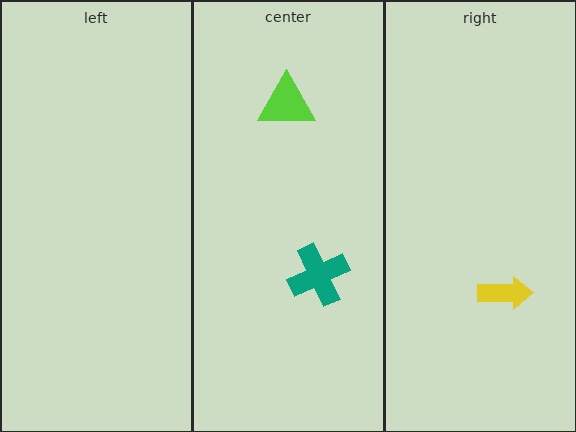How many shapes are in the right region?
1.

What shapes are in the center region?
The teal cross, the lime triangle.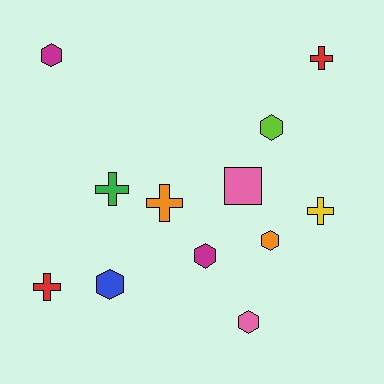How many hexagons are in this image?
There are 6 hexagons.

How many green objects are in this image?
There is 1 green object.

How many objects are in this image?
There are 12 objects.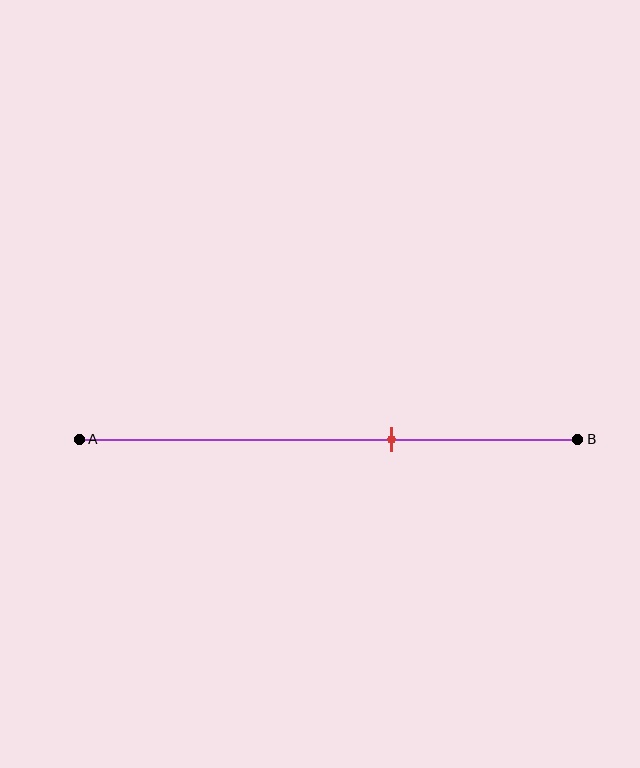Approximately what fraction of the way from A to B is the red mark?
The red mark is approximately 65% of the way from A to B.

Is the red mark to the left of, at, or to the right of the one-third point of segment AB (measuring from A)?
The red mark is to the right of the one-third point of segment AB.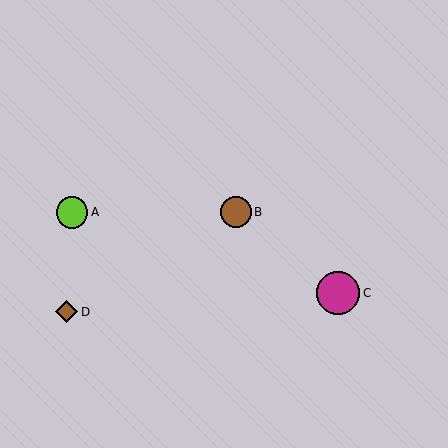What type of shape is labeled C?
Shape C is a magenta circle.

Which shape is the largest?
The magenta circle (labeled C) is the largest.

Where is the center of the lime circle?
The center of the lime circle is at (72, 213).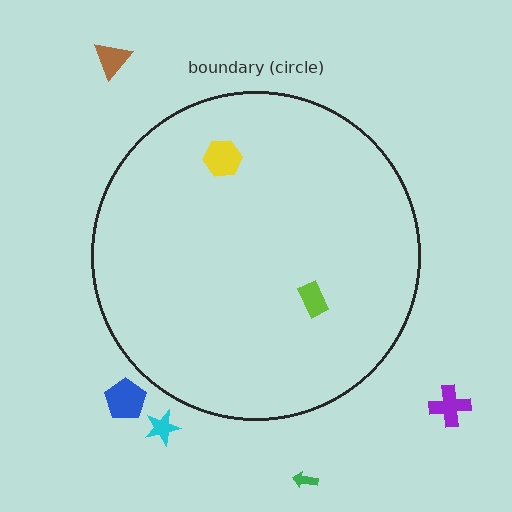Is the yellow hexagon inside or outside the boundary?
Inside.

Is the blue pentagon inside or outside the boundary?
Outside.